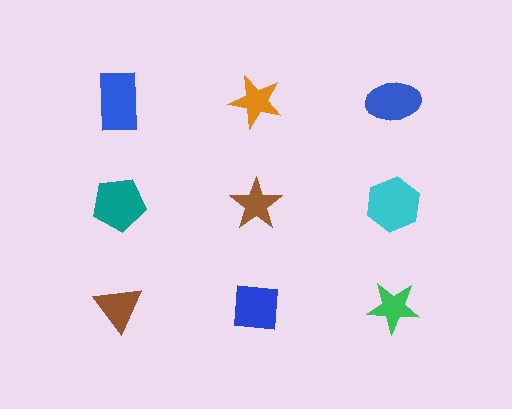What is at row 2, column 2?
A brown star.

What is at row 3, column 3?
A green star.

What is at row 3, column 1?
A brown triangle.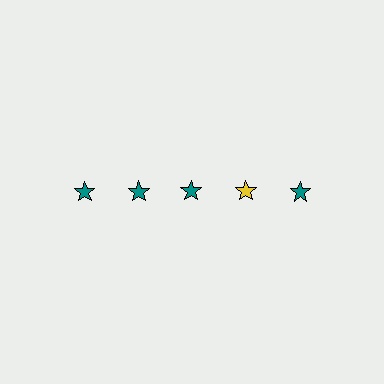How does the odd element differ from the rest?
It has a different color: yellow instead of teal.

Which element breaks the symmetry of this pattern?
The yellow star in the top row, second from right column breaks the symmetry. All other shapes are teal stars.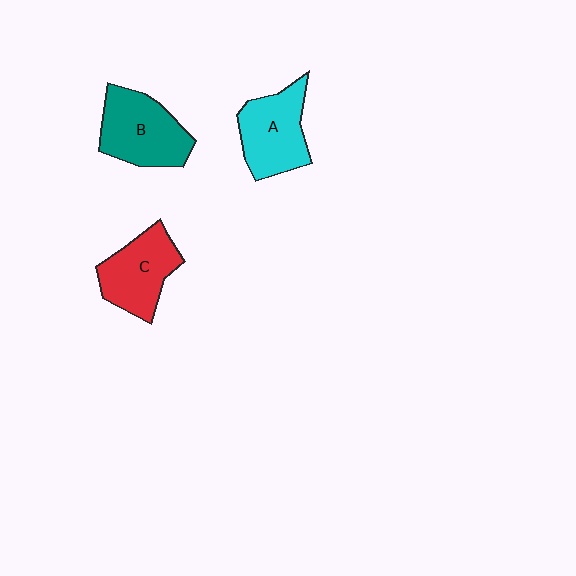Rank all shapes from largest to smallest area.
From largest to smallest: B (teal), A (cyan), C (red).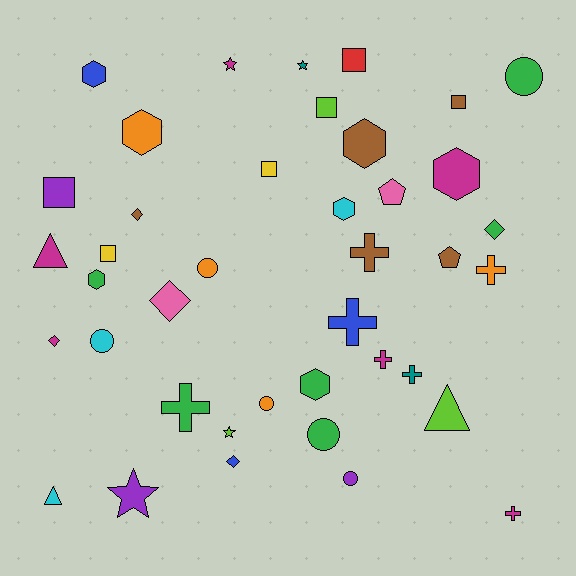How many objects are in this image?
There are 40 objects.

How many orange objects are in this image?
There are 4 orange objects.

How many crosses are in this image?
There are 7 crosses.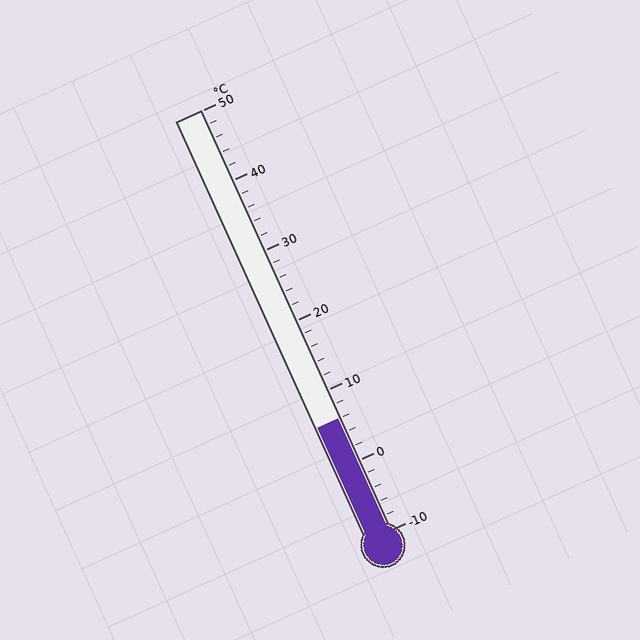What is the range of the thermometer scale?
The thermometer scale ranges from -10°C to 50°C.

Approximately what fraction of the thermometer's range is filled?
The thermometer is filled to approximately 25% of its range.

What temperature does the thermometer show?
The thermometer shows approximately 6°C.